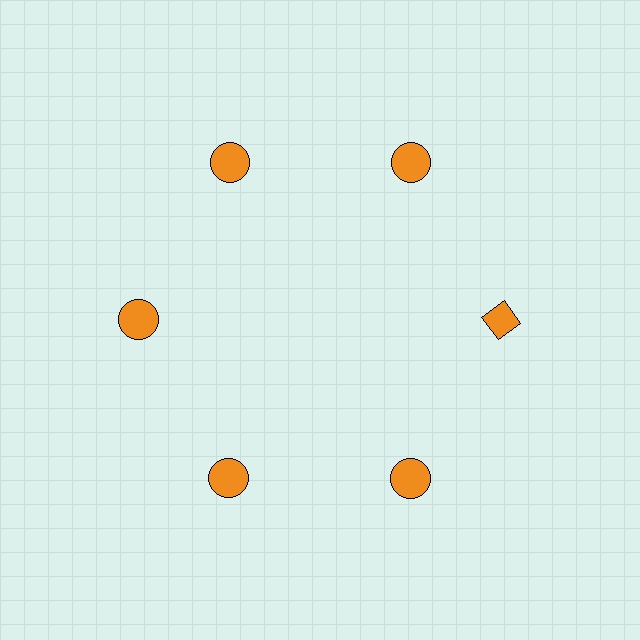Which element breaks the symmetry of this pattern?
The orange diamond at roughly the 3 o'clock position breaks the symmetry. All other shapes are orange circles.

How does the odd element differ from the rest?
It has a different shape: diamond instead of circle.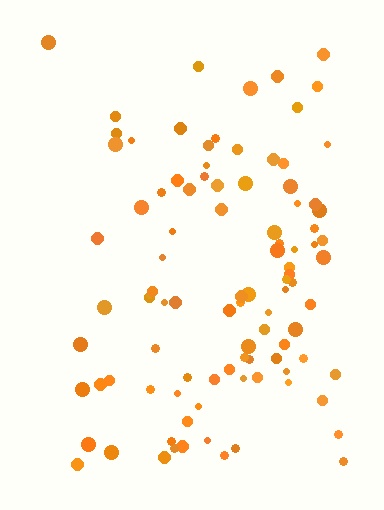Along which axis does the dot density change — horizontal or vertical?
Horizontal.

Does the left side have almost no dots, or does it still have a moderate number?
Still a moderate number, just noticeably fewer than the right.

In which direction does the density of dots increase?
From left to right, with the right side densest.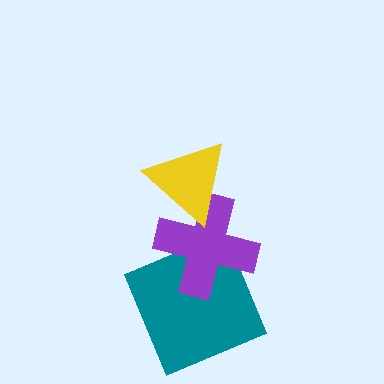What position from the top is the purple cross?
The purple cross is 2nd from the top.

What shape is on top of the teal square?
The purple cross is on top of the teal square.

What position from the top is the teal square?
The teal square is 3rd from the top.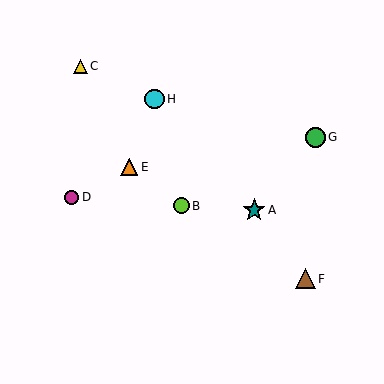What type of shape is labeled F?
Shape F is a brown triangle.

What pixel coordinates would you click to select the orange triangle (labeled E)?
Click at (129, 167) to select the orange triangle E.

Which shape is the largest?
The teal star (labeled A) is the largest.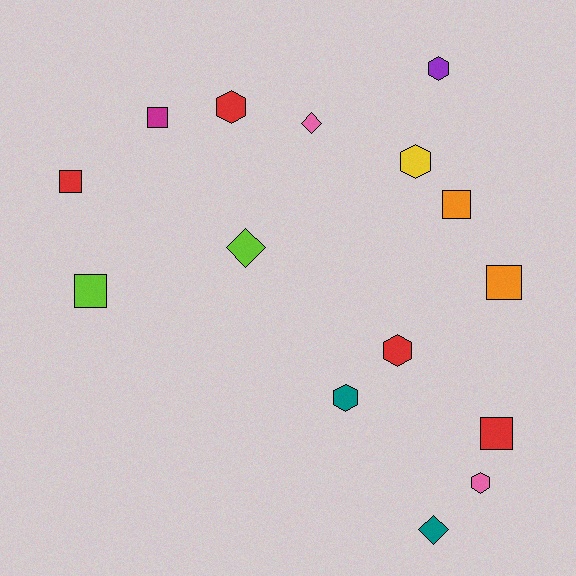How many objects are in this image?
There are 15 objects.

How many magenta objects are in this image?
There is 1 magenta object.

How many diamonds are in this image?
There are 3 diamonds.